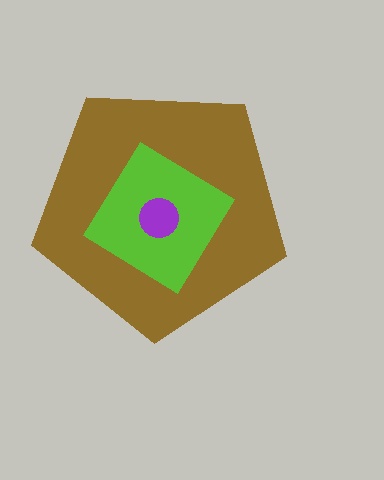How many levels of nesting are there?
3.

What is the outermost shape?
The brown pentagon.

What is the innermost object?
The purple circle.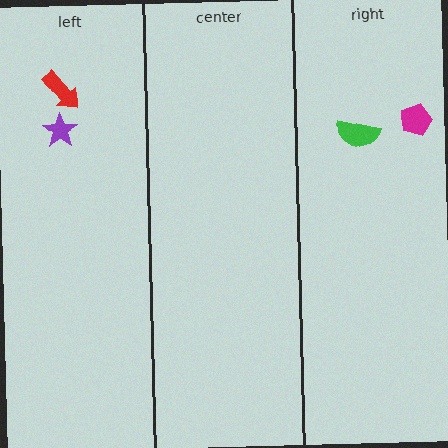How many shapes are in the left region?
2.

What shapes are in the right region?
The green semicircle, the magenta pentagon.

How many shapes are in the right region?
2.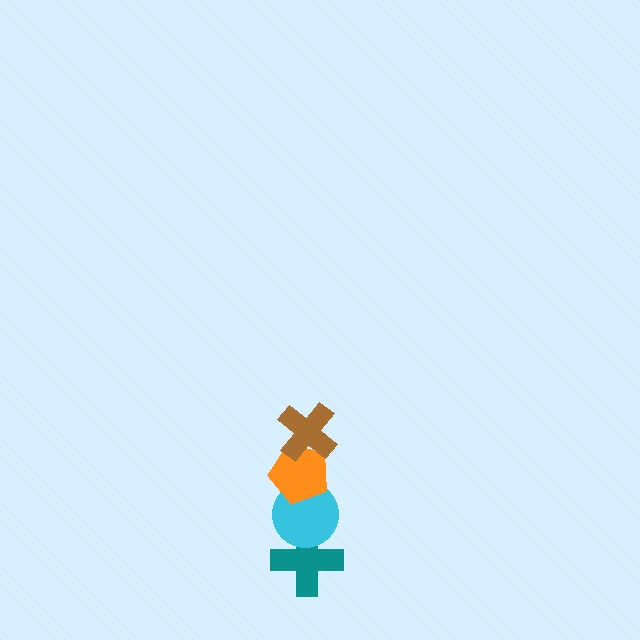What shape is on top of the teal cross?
The cyan circle is on top of the teal cross.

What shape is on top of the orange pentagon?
The brown cross is on top of the orange pentagon.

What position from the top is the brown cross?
The brown cross is 1st from the top.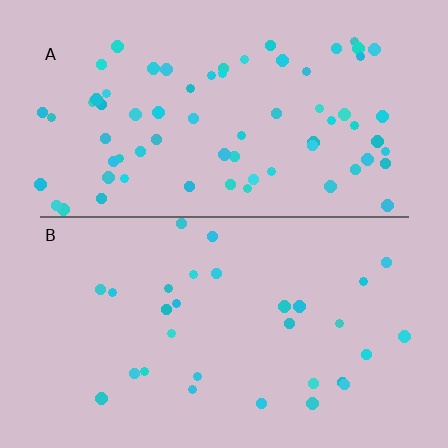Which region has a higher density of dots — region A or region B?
A (the top).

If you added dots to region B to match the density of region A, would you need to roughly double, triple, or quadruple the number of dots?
Approximately double.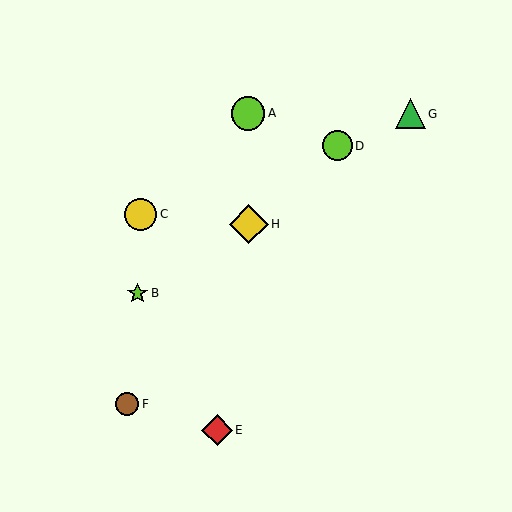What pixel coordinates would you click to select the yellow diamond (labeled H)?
Click at (249, 224) to select the yellow diamond H.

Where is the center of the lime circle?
The center of the lime circle is at (248, 113).